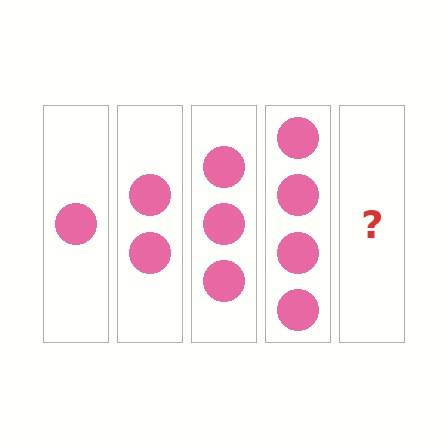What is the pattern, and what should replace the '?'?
The pattern is that each step adds one more circle. The '?' should be 5 circles.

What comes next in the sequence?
The next element should be 5 circles.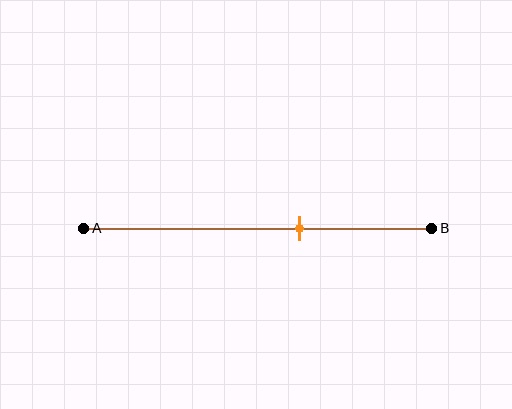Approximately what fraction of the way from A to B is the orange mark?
The orange mark is approximately 60% of the way from A to B.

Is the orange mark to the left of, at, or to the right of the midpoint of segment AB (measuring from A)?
The orange mark is to the right of the midpoint of segment AB.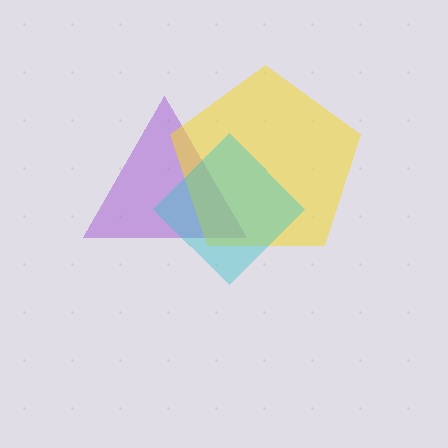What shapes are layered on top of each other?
The layered shapes are: a purple triangle, a yellow pentagon, a cyan diamond.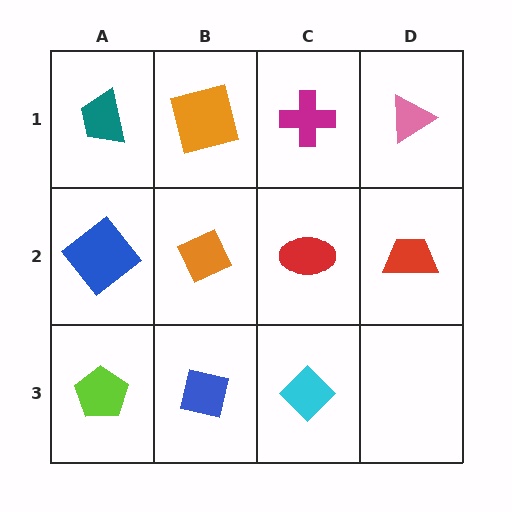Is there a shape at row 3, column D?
No, that cell is empty.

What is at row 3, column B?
A blue square.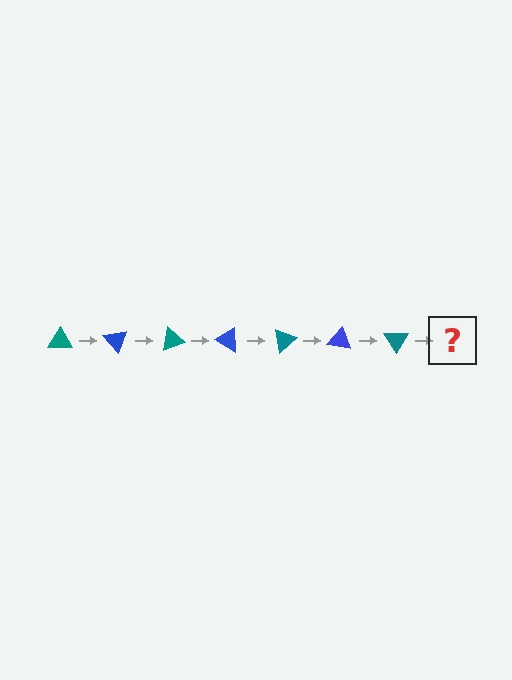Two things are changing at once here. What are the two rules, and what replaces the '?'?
The two rules are that it rotates 50 degrees each step and the color cycles through teal and blue. The '?' should be a blue triangle, rotated 350 degrees from the start.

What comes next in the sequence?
The next element should be a blue triangle, rotated 350 degrees from the start.